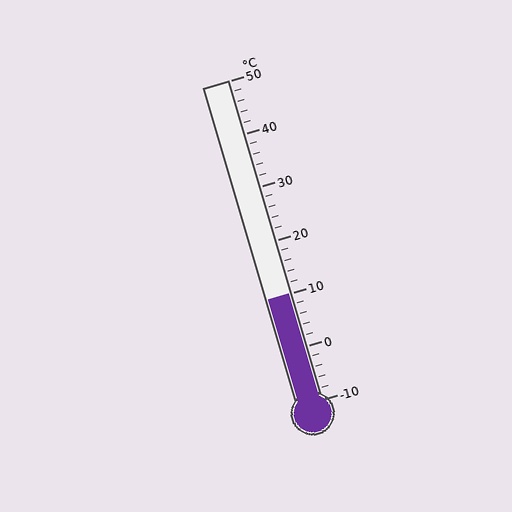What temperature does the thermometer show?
The thermometer shows approximately 10°C.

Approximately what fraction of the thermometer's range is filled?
The thermometer is filled to approximately 35% of its range.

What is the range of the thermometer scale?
The thermometer scale ranges from -10°C to 50°C.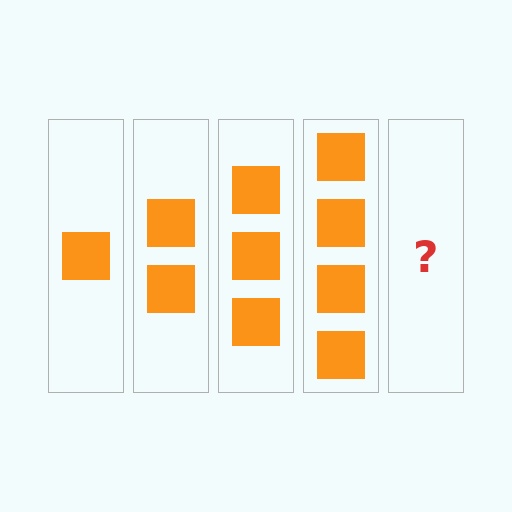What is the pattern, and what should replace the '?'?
The pattern is that each step adds one more square. The '?' should be 5 squares.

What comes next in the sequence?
The next element should be 5 squares.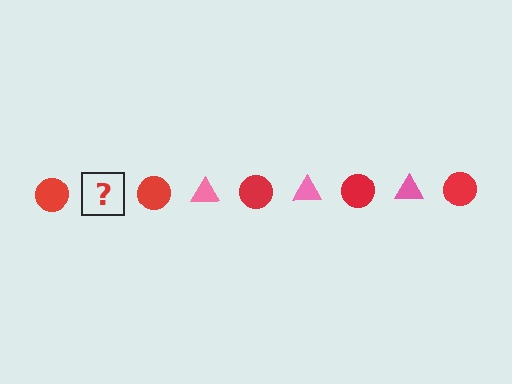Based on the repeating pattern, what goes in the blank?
The blank should be a pink triangle.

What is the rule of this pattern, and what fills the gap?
The rule is that the pattern alternates between red circle and pink triangle. The gap should be filled with a pink triangle.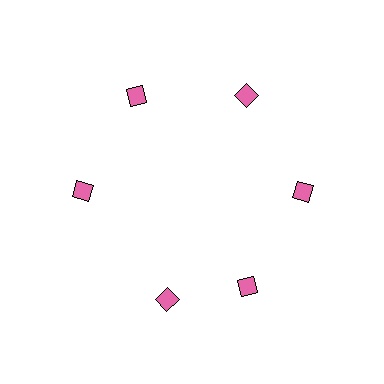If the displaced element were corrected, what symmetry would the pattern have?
It would have 6-fold rotational symmetry — the pattern would map onto itself every 60 degrees.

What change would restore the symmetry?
The symmetry would be restored by rotating it back into even spacing with its neighbors so that all 6 diamonds sit at equal angles and equal distance from the center.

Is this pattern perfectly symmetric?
No. The 6 pink diamonds are arranged in a ring, but one element near the 7 o'clock position is rotated out of alignment along the ring, breaking the 6-fold rotational symmetry.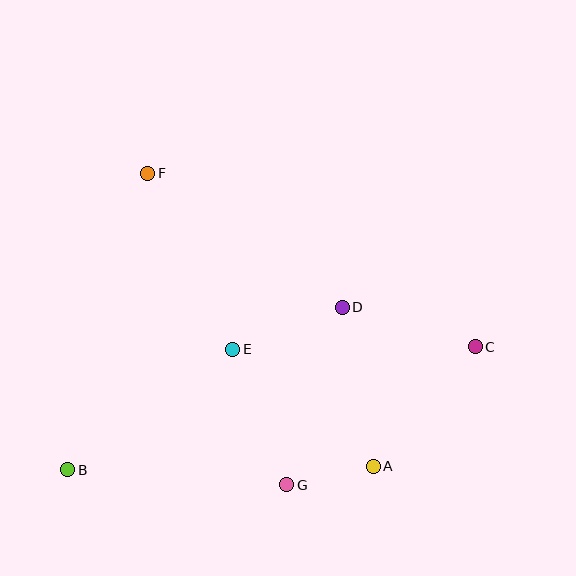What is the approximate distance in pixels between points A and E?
The distance between A and E is approximately 183 pixels.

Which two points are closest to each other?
Points A and G are closest to each other.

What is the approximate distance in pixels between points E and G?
The distance between E and G is approximately 146 pixels.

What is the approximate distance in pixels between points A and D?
The distance between A and D is approximately 162 pixels.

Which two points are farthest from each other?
Points B and C are farthest from each other.